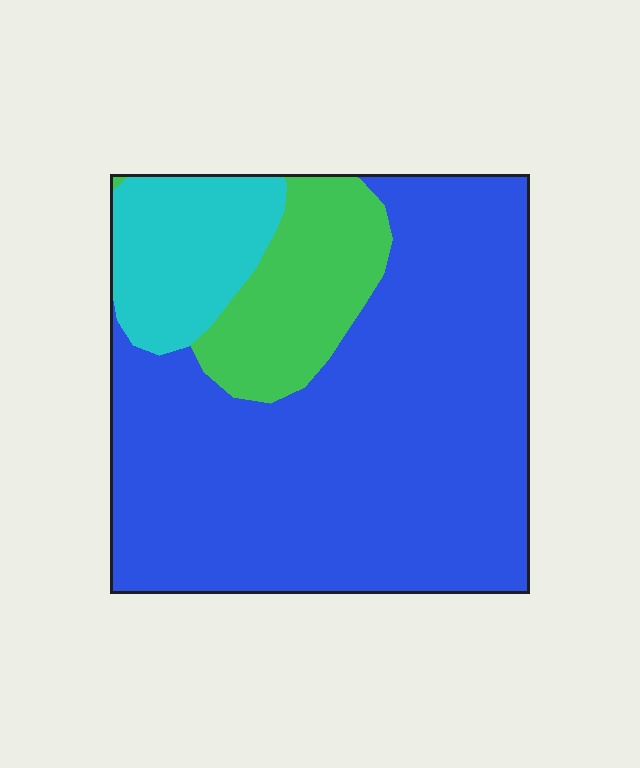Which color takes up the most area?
Blue, at roughly 70%.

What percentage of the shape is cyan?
Cyan takes up about one eighth (1/8) of the shape.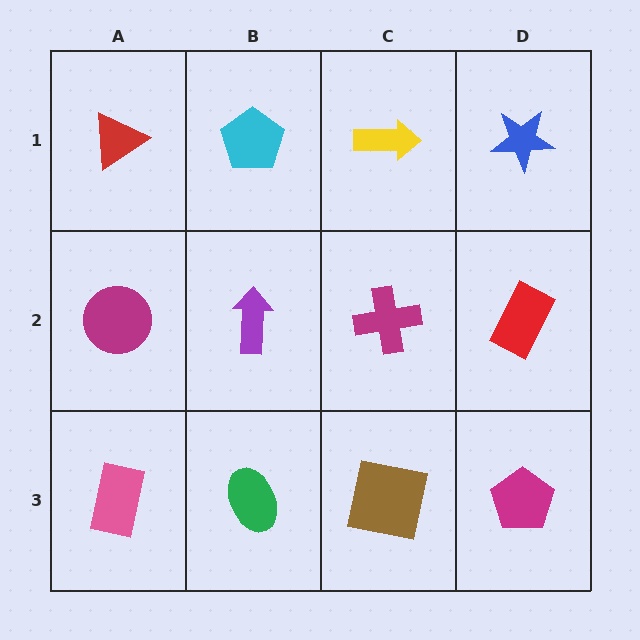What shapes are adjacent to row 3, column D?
A red rectangle (row 2, column D), a brown square (row 3, column C).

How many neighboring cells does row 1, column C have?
3.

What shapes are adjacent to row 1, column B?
A purple arrow (row 2, column B), a red triangle (row 1, column A), a yellow arrow (row 1, column C).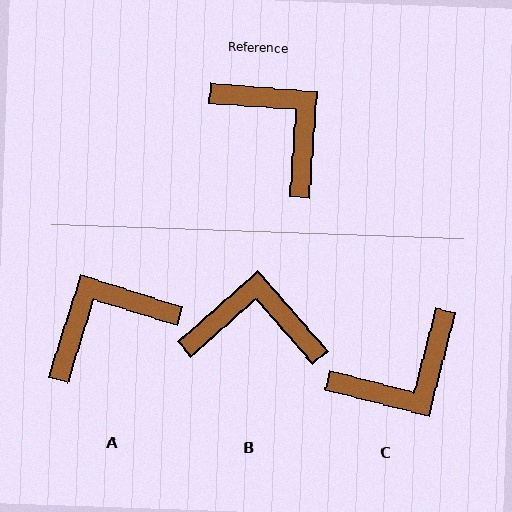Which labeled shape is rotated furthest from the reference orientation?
C, about 100 degrees away.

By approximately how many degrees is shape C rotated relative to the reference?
Approximately 100 degrees clockwise.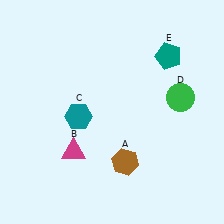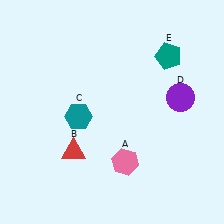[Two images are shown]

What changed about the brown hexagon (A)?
In Image 1, A is brown. In Image 2, it changed to pink.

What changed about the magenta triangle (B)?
In Image 1, B is magenta. In Image 2, it changed to red.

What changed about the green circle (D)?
In Image 1, D is green. In Image 2, it changed to purple.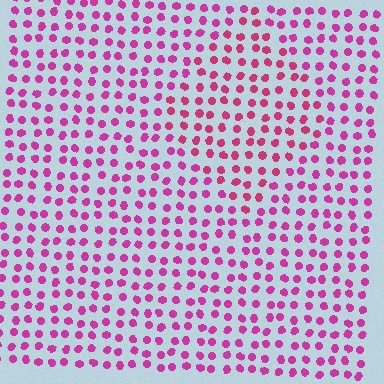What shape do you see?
I see a diamond.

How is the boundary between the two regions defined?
The boundary is defined purely by a slight shift in hue (about 18 degrees). Spacing, size, and orientation are identical on both sides.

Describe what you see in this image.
The image is filled with small magenta elements in a uniform arrangement. A diamond-shaped region is visible where the elements are tinted to a slightly different hue, forming a subtle color boundary.